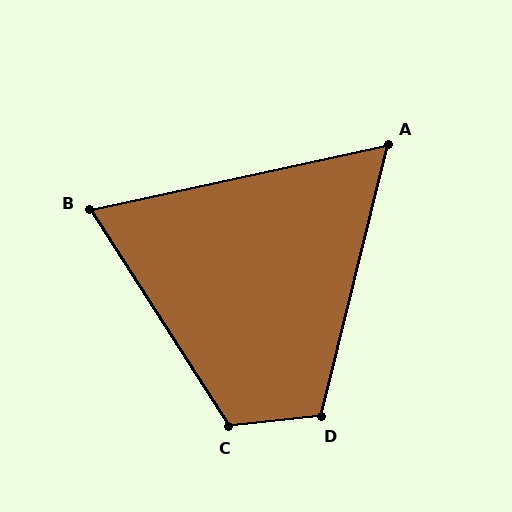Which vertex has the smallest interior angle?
A, at approximately 64 degrees.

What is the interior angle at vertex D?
Approximately 110 degrees (obtuse).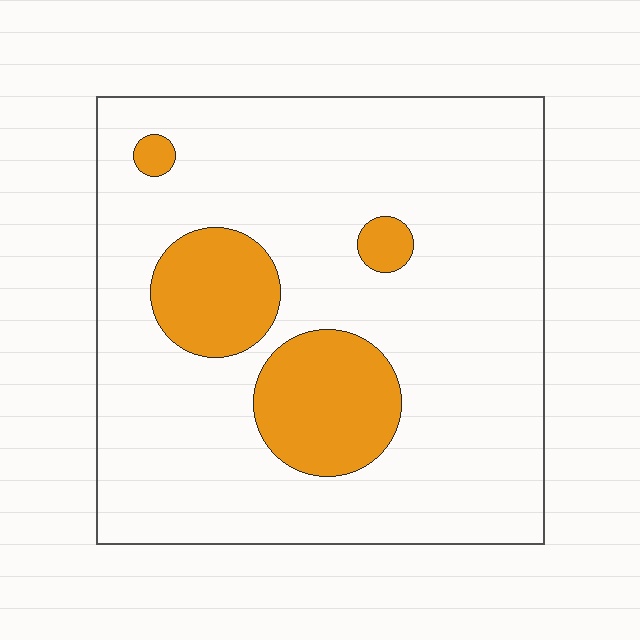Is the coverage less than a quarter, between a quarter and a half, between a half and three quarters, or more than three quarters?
Less than a quarter.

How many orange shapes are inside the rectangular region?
4.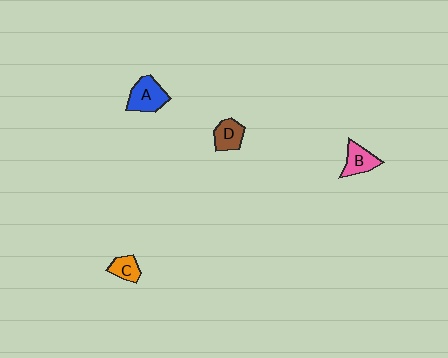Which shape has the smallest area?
Shape C (orange).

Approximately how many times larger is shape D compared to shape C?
Approximately 1.2 times.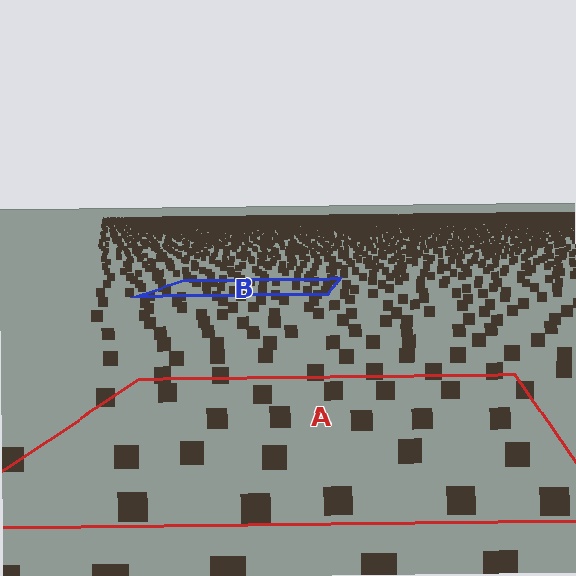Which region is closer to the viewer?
Region A is closer. The texture elements there are larger and more spread out.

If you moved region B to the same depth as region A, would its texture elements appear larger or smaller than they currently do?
They would appear larger. At a closer depth, the same texture elements are projected at a bigger on-screen size.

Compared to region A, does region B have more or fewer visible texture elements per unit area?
Region B has more texture elements per unit area — they are packed more densely because it is farther away.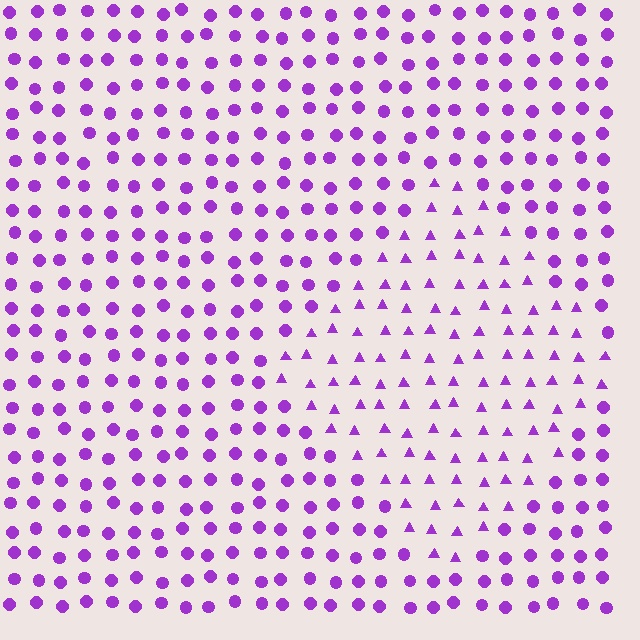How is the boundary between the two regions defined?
The boundary is defined by a change in element shape: triangles inside vs. circles outside. All elements share the same color and spacing.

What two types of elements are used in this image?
The image uses triangles inside the diamond region and circles outside it.